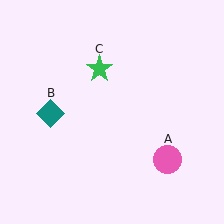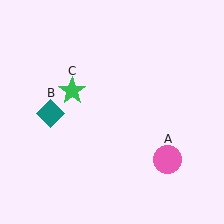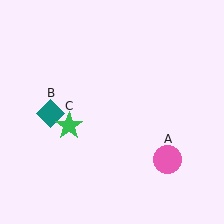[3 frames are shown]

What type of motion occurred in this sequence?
The green star (object C) rotated counterclockwise around the center of the scene.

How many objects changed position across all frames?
1 object changed position: green star (object C).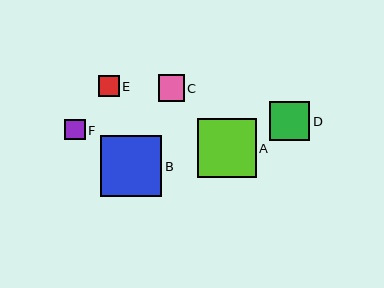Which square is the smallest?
Square F is the smallest with a size of approximately 20 pixels.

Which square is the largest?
Square B is the largest with a size of approximately 61 pixels.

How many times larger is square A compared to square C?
Square A is approximately 2.3 times the size of square C.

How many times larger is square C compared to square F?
Square C is approximately 1.3 times the size of square F.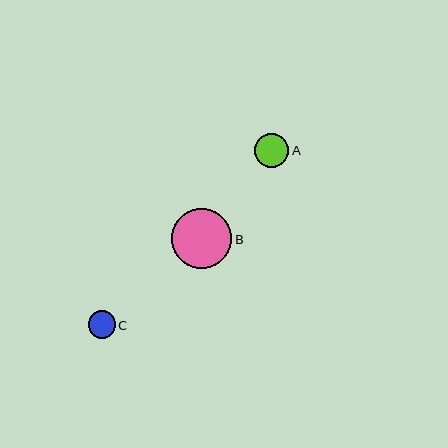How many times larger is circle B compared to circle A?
Circle B is approximately 1.8 times the size of circle A.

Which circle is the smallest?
Circle C is the smallest with a size of approximately 27 pixels.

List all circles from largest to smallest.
From largest to smallest: B, A, C.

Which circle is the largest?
Circle B is the largest with a size of approximately 60 pixels.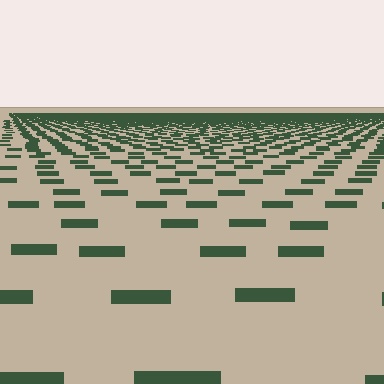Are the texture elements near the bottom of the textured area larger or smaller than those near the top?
Larger. Near the bottom, elements are closer to the viewer and appear at a bigger on-screen size.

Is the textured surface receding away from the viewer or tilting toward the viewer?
The surface is receding away from the viewer. Texture elements get smaller and denser toward the top.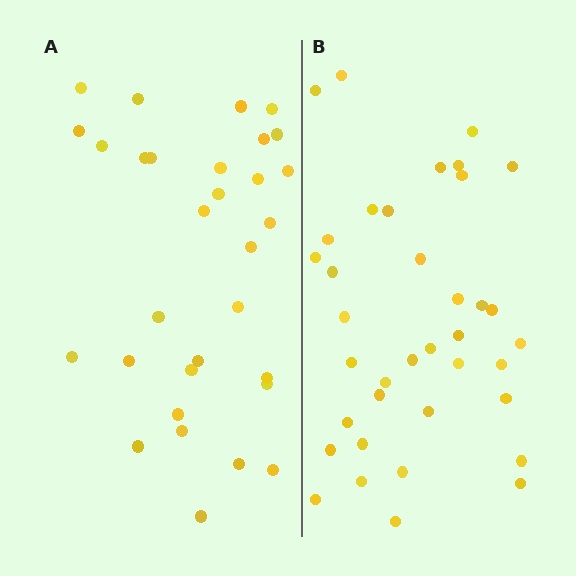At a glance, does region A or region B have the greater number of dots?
Region B (the right region) has more dots.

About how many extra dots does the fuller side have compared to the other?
Region B has about 6 more dots than region A.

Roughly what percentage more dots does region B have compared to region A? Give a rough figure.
About 20% more.